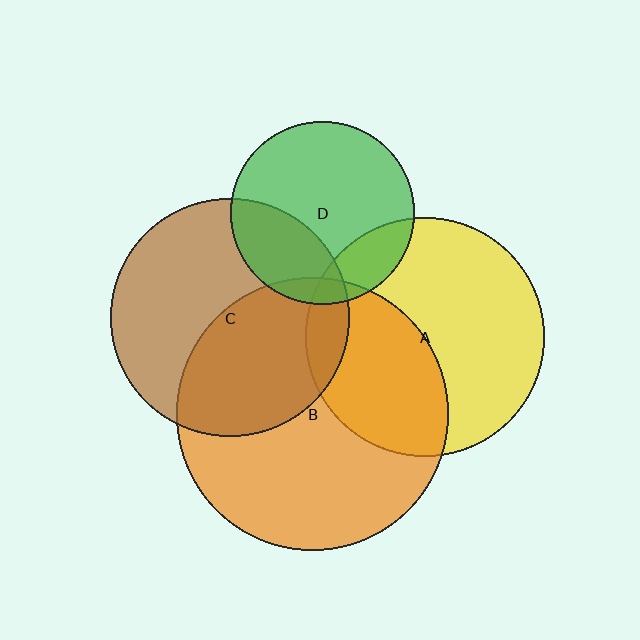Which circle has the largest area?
Circle B (orange).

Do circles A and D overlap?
Yes.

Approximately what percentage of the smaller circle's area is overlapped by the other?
Approximately 20%.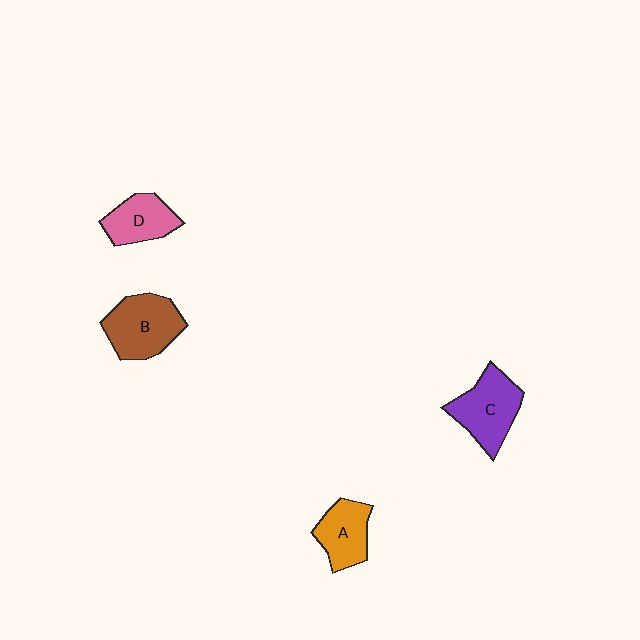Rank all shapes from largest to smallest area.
From largest to smallest: B (brown), C (purple), A (orange), D (pink).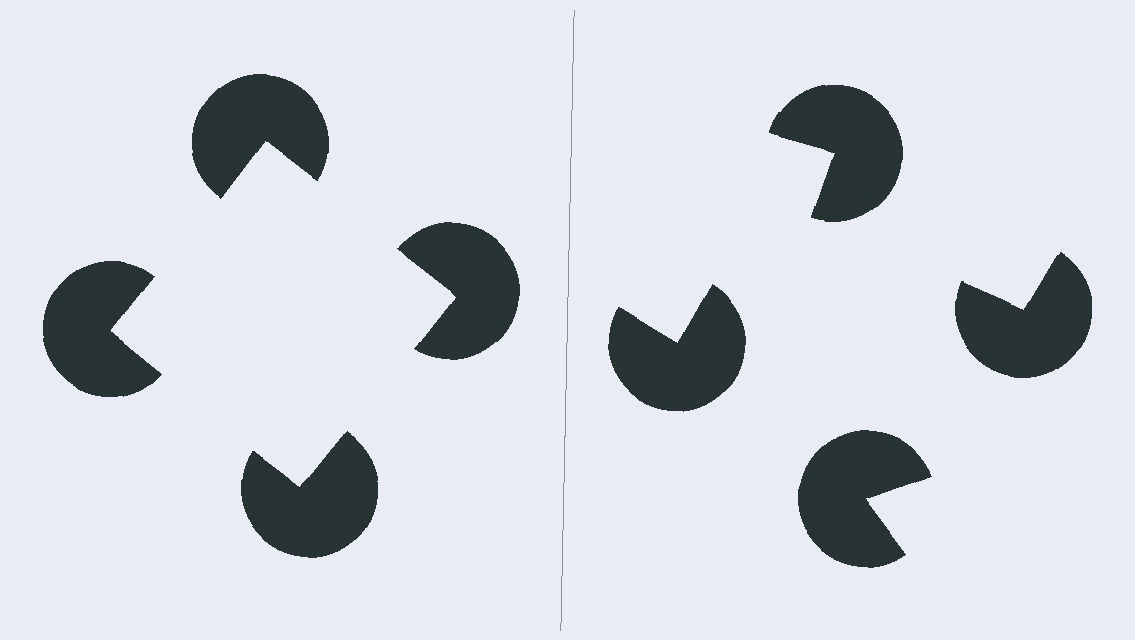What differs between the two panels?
The pac-man discs are positioned identically on both sides; only the wedge orientations differ. On the left they align to a square; on the right they are misaligned.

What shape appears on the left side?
An illusory square.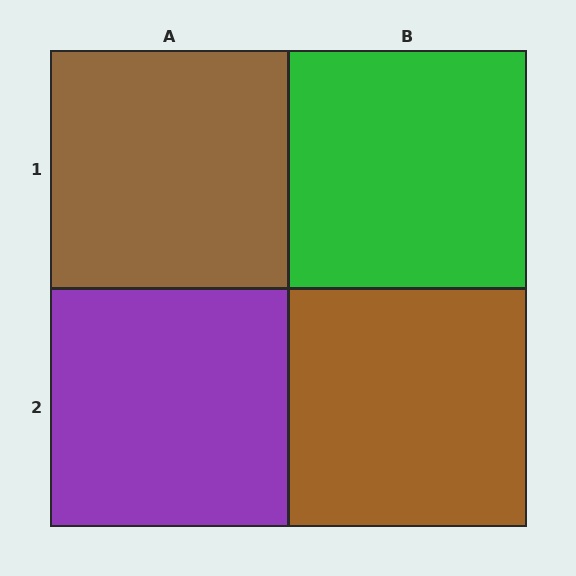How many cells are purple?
1 cell is purple.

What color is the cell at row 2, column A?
Purple.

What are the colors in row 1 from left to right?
Brown, green.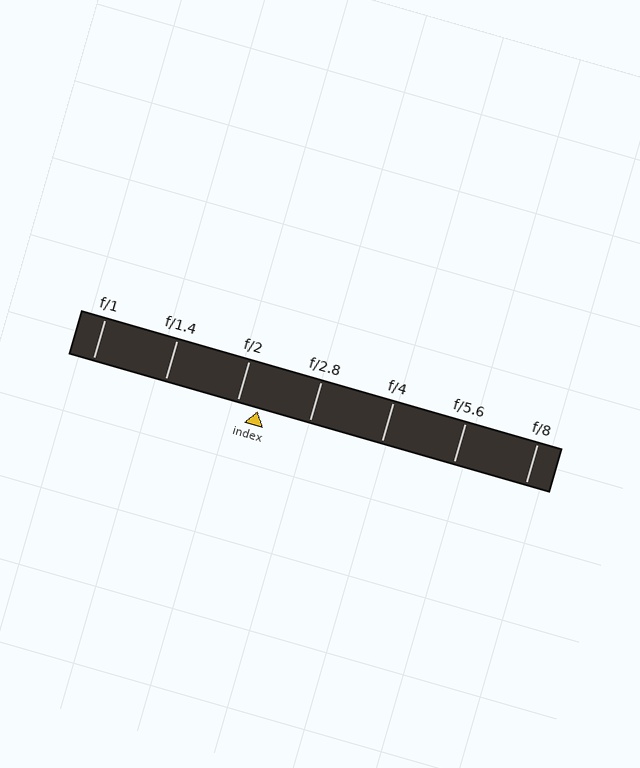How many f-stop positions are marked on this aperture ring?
There are 7 f-stop positions marked.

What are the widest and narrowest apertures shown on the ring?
The widest aperture shown is f/1 and the narrowest is f/8.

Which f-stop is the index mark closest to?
The index mark is closest to f/2.